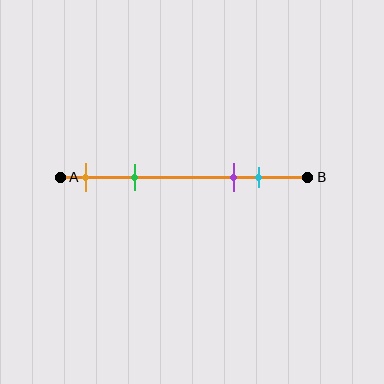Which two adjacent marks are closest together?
The purple and cyan marks are the closest adjacent pair.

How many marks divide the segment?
There are 4 marks dividing the segment.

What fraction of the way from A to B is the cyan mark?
The cyan mark is approximately 80% (0.8) of the way from A to B.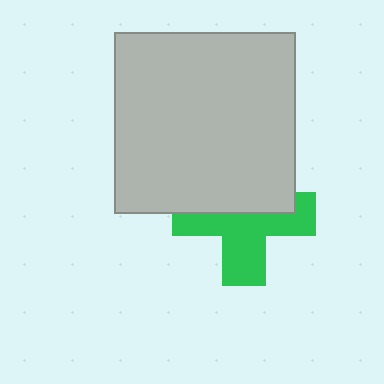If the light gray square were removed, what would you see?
You would see the complete green cross.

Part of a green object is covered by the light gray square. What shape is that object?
It is a cross.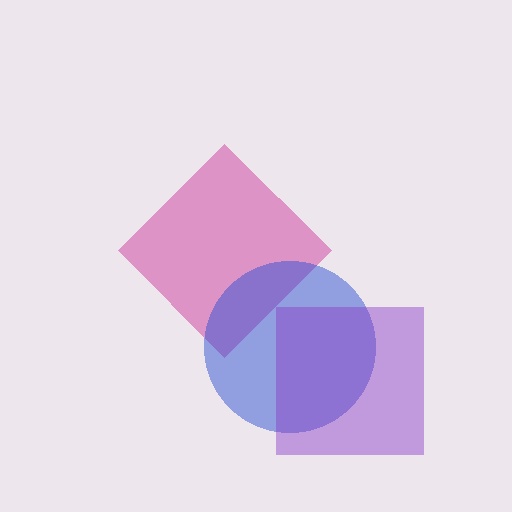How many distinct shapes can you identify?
There are 3 distinct shapes: a magenta diamond, a blue circle, a purple square.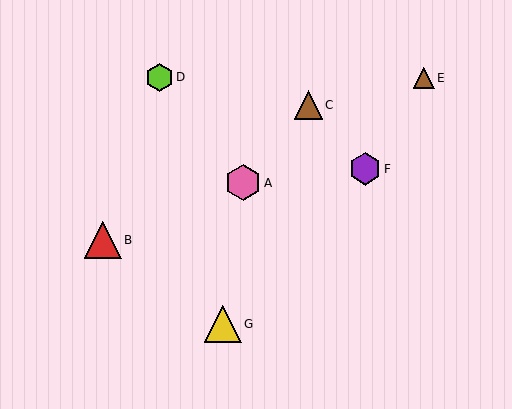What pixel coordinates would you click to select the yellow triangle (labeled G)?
Click at (223, 324) to select the yellow triangle G.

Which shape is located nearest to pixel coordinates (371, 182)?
The purple hexagon (labeled F) at (365, 169) is nearest to that location.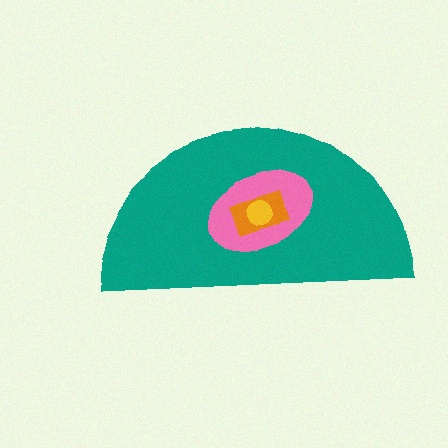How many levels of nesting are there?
4.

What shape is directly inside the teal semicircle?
The pink ellipse.